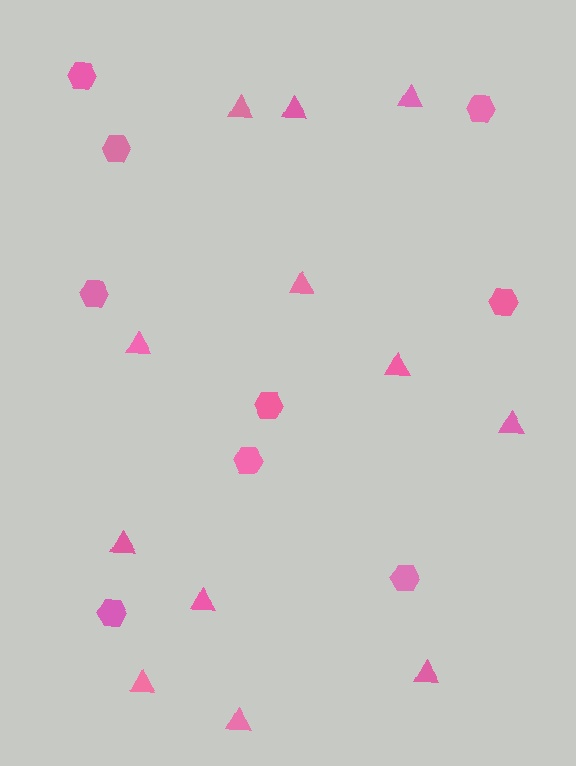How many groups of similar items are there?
There are 2 groups: one group of hexagons (9) and one group of triangles (12).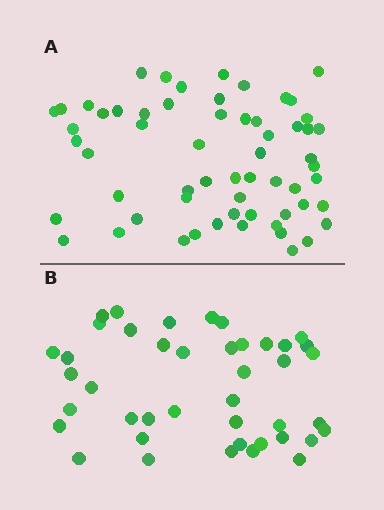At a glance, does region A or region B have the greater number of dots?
Region A (the top region) has more dots.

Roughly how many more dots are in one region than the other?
Region A has approximately 20 more dots than region B.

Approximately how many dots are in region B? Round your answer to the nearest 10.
About 40 dots. (The exact count is 42, which rounds to 40.)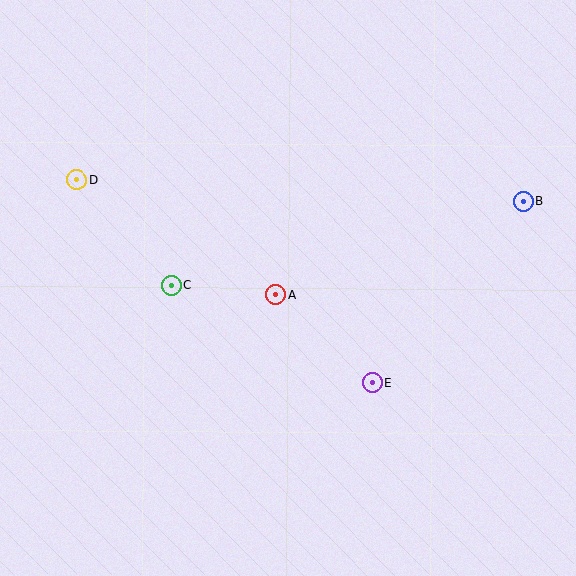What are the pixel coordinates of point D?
Point D is at (77, 180).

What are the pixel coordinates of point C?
Point C is at (171, 286).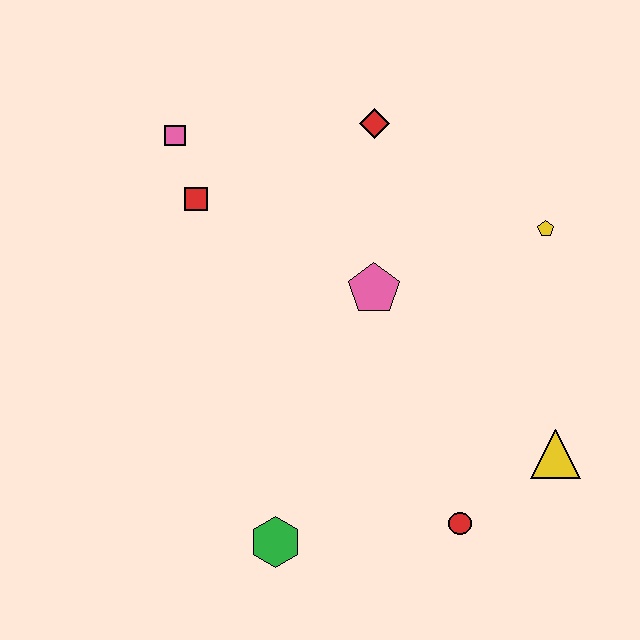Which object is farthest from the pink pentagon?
The green hexagon is farthest from the pink pentagon.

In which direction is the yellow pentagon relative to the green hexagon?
The yellow pentagon is above the green hexagon.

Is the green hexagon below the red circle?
Yes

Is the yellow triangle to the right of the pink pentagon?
Yes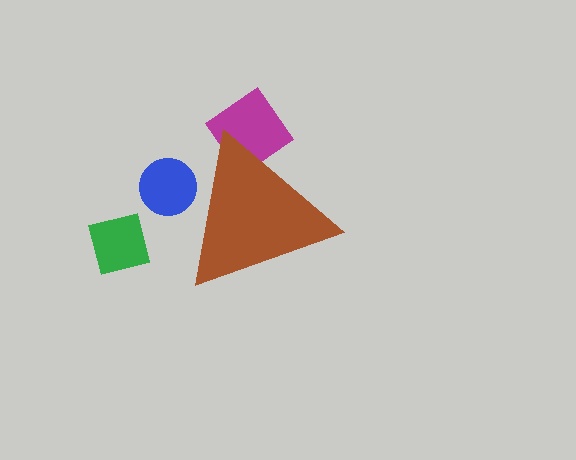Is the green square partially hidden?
No, the green square is fully visible.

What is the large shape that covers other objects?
A brown triangle.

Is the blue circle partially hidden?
Yes, the blue circle is partially hidden behind the brown triangle.